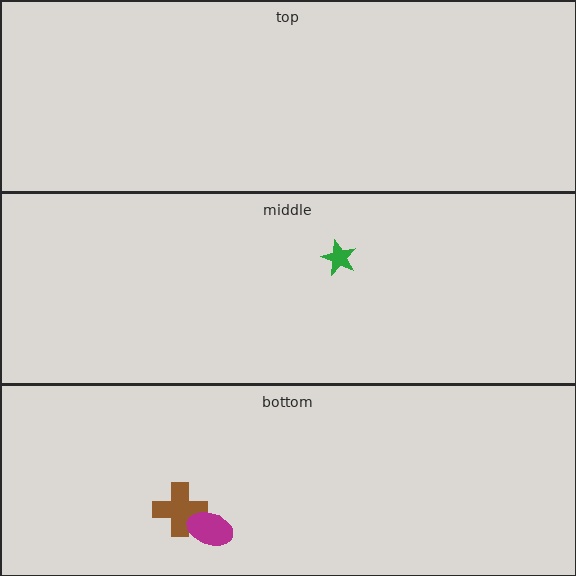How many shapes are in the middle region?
1.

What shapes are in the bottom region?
The brown cross, the magenta ellipse.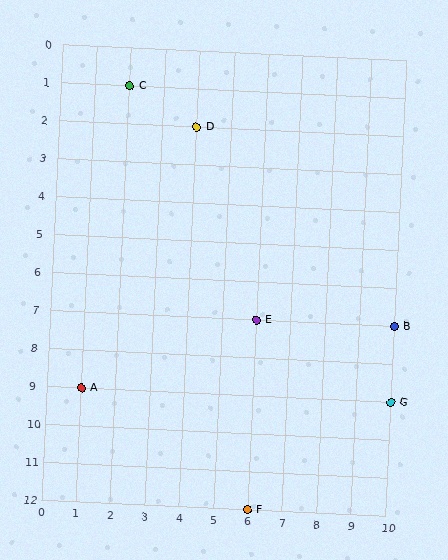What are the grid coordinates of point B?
Point B is at grid coordinates (10, 7).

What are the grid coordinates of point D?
Point D is at grid coordinates (4, 2).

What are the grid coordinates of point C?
Point C is at grid coordinates (2, 1).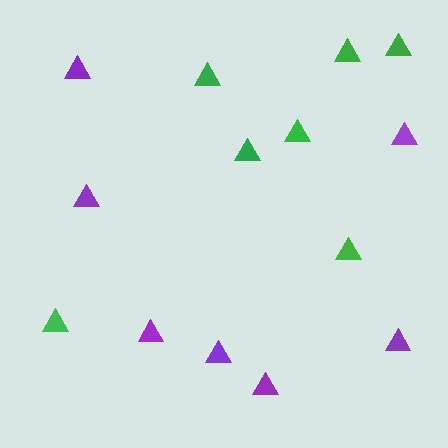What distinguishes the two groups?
There are 2 groups: one group of purple triangles (7) and one group of green triangles (7).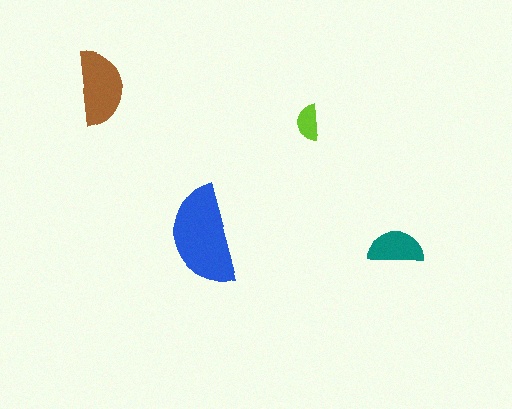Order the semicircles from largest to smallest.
the blue one, the brown one, the teal one, the lime one.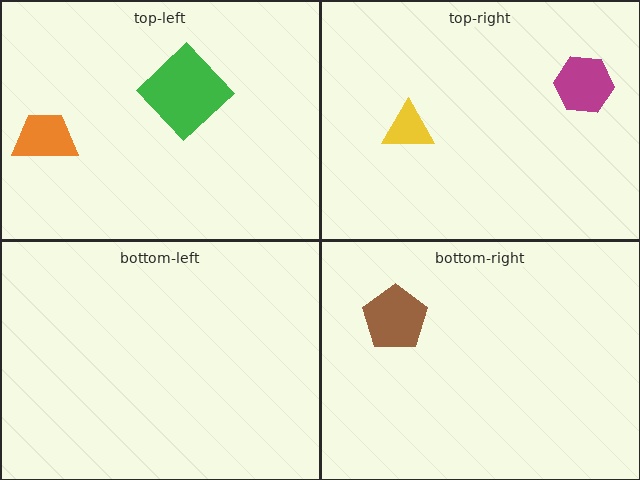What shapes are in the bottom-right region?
The brown pentagon.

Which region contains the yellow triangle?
The top-right region.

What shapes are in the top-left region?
The green diamond, the orange trapezoid.